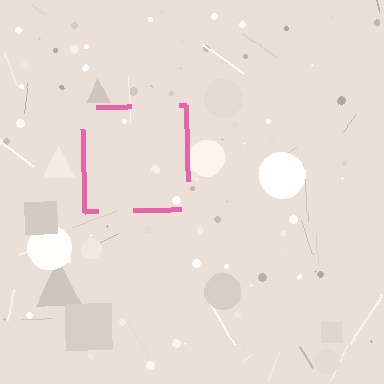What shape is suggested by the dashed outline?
The dashed outline suggests a square.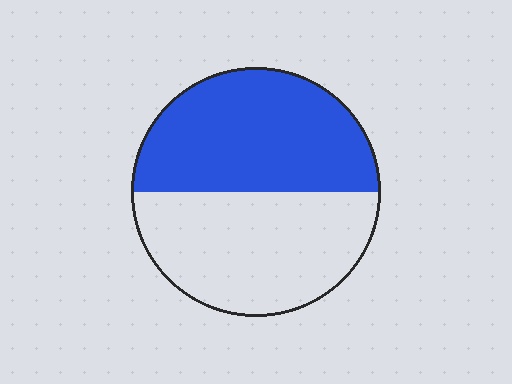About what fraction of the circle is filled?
About one half (1/2).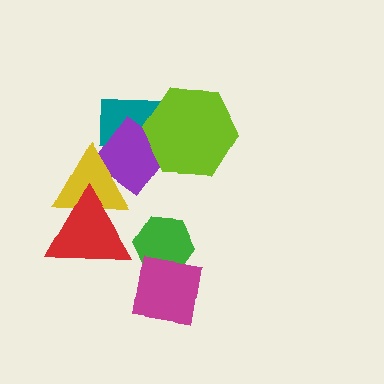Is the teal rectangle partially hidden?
Yes, it is partially covered by another shape.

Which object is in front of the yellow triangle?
The red triangle is in front of the yellow triangle.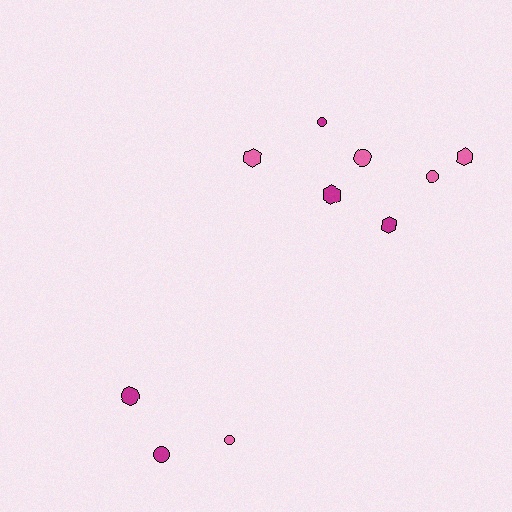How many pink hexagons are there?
There are 2 pink hexagons.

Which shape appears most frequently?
Circle, with 6 objects.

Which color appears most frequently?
Magenta, with 5 objects.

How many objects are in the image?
There are 10 objects.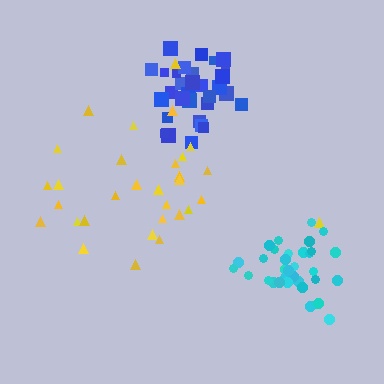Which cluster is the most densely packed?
Blue.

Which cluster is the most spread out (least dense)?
Yellow.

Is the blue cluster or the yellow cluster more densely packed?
Blue.